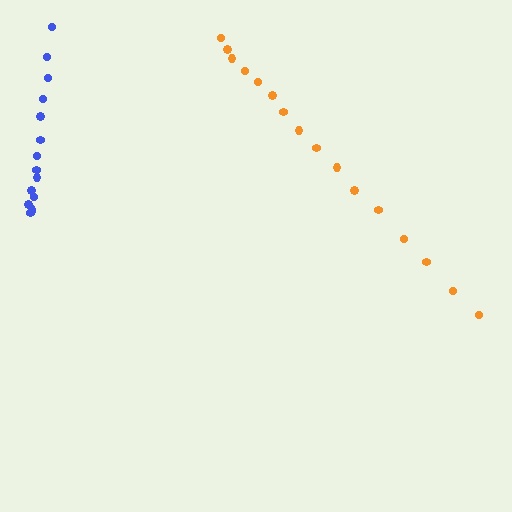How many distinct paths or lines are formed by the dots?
There are 2 distinct paths.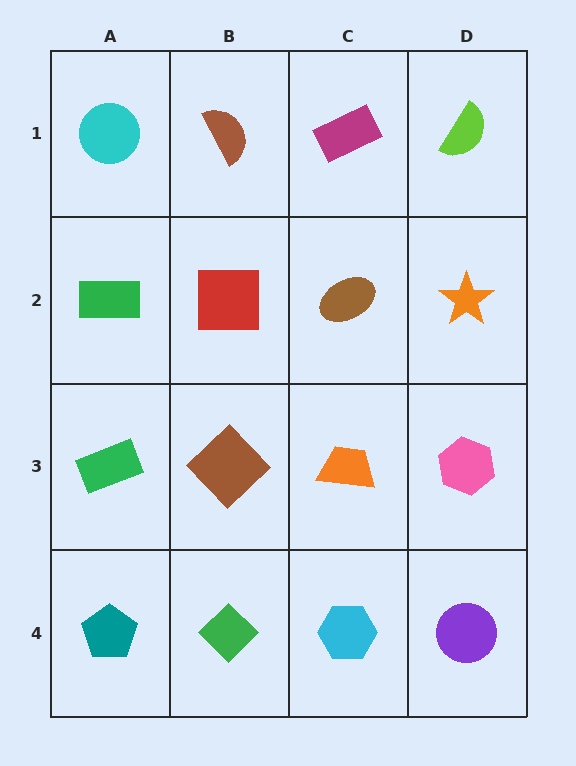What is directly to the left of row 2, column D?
A brown ellipse.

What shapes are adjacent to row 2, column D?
A lime semicircle (row 1, column D), a pink hexagon (row 3, column D), a brown ellipse (row 2, column C).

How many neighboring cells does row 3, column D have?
3.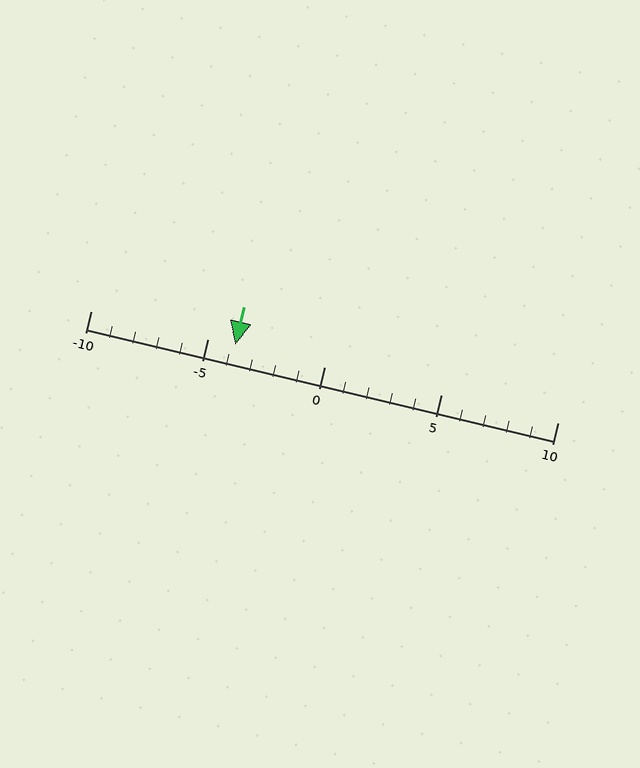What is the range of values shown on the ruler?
The ruler shows values from -10 to 10.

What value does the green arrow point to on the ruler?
The green arrow points to approximately -4.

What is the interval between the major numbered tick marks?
The major tick marks are spaced 5 units apart.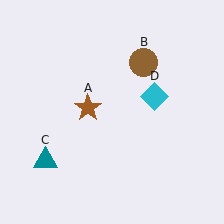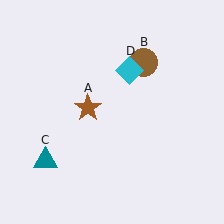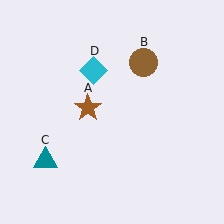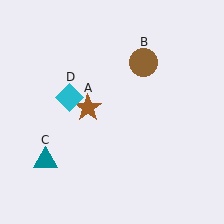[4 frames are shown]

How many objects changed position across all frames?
1 object changed position: cyan diamond (object D).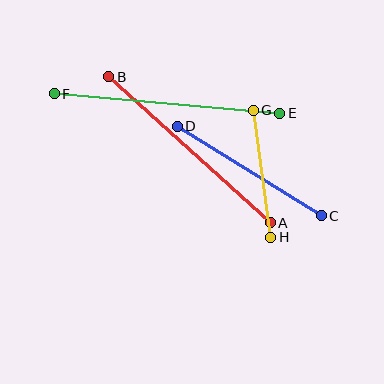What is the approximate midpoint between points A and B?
The midpoint is at approximately (190, 150) pixels.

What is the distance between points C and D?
The distance is approximately 170 pixels.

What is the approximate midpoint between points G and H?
The midpoint is at approximately (262, 174) pixels.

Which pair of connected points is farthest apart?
Points E and F are farthest apart.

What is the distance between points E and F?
The distance is approximately 227 pixels.